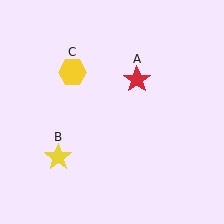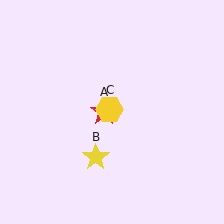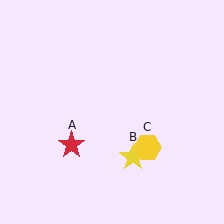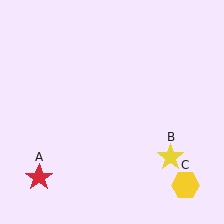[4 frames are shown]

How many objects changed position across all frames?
3 objects changed position: red star (object A), yellow star (object B), yellow hexagon (object C).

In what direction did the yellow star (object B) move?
The yellow star (object B) moved right.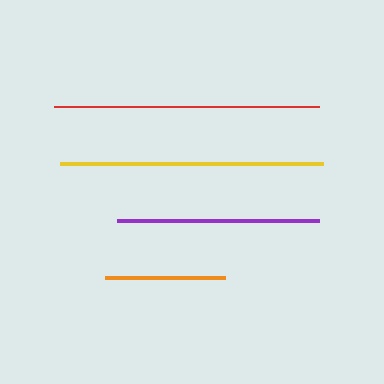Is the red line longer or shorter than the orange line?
The red line is longer than the orange line.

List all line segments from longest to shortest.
From longest to shortest: red, yellow, purple, orange.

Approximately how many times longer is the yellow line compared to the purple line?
The yellow line is approximately 1.3 times the length of the purple line.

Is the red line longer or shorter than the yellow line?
The red line is longer than the yellow line.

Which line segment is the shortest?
The orange line is the shortest at approximately 120 pixels.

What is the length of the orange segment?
The orange segment is approximately 120 pixels long.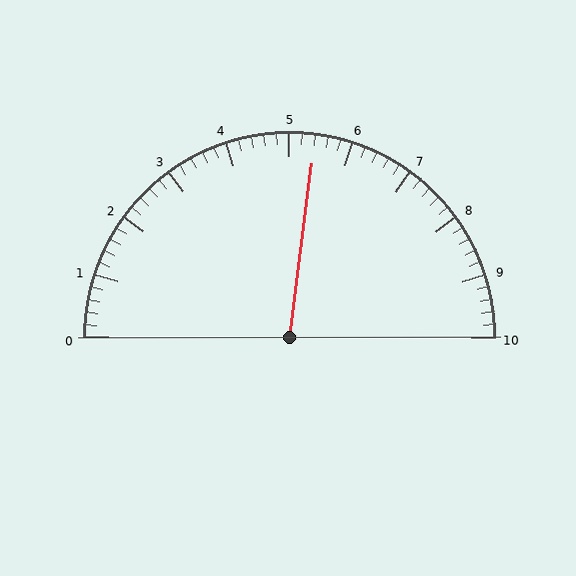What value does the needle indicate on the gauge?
The needle indicates approximately 5.4.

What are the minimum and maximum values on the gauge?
The gauge ranges from 0 to 10.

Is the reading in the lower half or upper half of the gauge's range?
The reading is in the upper half of the range (0 to 10).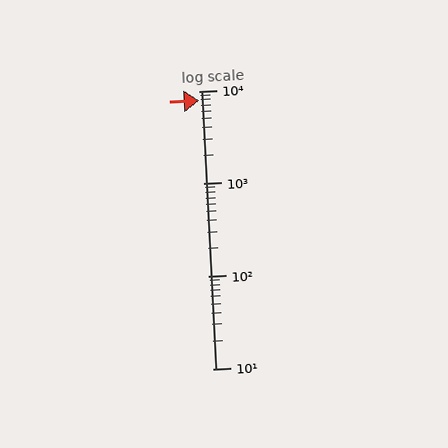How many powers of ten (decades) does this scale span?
The scale spans 3 decades, from 10 to 10000.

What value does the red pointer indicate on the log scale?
The pointer indicates approximately 7900.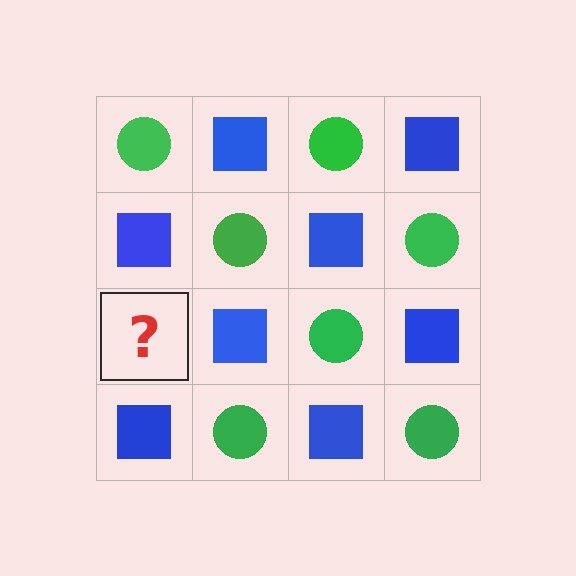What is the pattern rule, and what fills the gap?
The rule is that it alternates green circle and blue square in a checkerboard pattern. The gap should be filled with a green circle.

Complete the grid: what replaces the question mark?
The question mark should be replaced with a green circle.